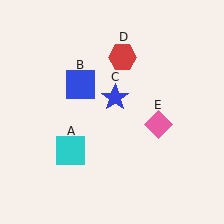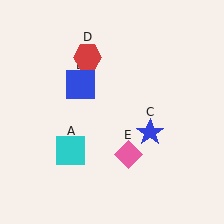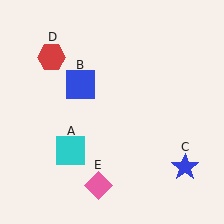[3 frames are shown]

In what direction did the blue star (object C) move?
The blue star (object C) moved down and to the right.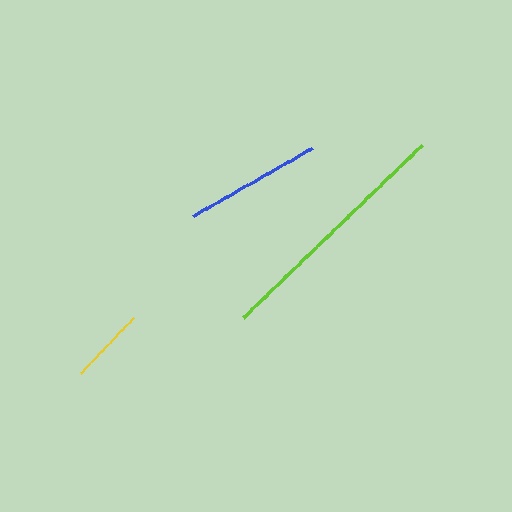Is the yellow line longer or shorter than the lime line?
The lime line is longer than the yellow line.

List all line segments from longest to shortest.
From longest to shortest: lime, blue, yellow.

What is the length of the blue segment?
The blue segment is approximately 138 pixels long.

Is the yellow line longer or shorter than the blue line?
The blue line is longer than the yellow line.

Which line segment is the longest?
The lime line is the longest at approximately 248 pixels.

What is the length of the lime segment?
The lime segment is approximately 248 pixels long.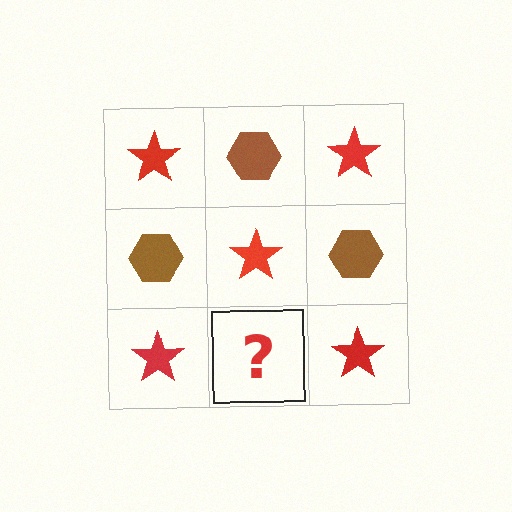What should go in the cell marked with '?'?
The missing cell should contain a brown hexagon.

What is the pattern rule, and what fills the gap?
The rule is that it alternates red star and brown hexagon in a checkerboard pattern. The gap should be filled with a brown hexagon.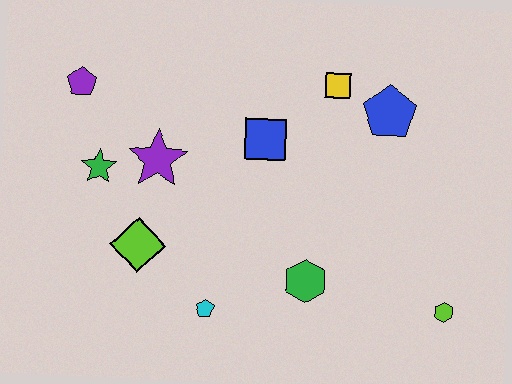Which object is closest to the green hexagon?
The cyan pentagon is closest to the green hexagon.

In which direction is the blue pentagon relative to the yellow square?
The blue pentagon is to the right of the yellow square.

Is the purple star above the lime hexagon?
Yes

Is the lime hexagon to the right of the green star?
Yes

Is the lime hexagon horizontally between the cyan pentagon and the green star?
No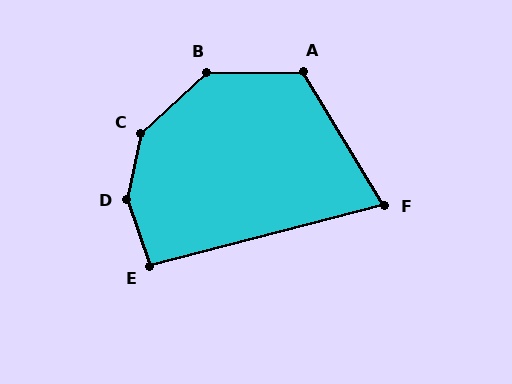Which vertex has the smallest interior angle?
F, at approximately 73 degrees.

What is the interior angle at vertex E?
Approximately 95 degrees (approximately right).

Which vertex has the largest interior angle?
D, at approximately 149 degrees.